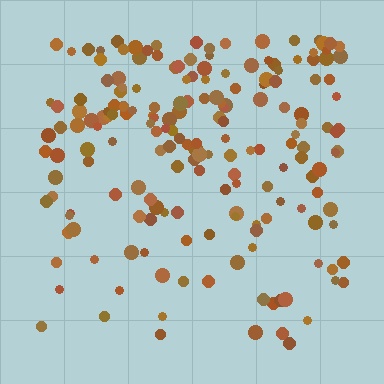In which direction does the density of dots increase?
From bottom to top, with the top side densest.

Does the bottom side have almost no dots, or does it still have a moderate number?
Still a moderate number, just noticeably fewer than the top.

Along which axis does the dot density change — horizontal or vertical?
Vertical.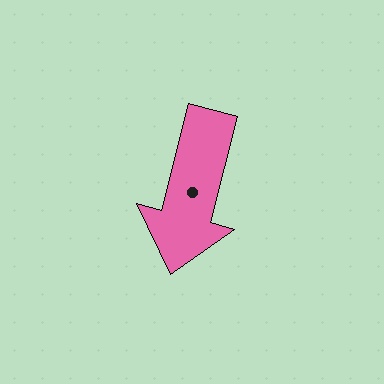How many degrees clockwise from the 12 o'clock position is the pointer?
Approximately 194 degrees.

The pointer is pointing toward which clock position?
Roughly 6 o'clock.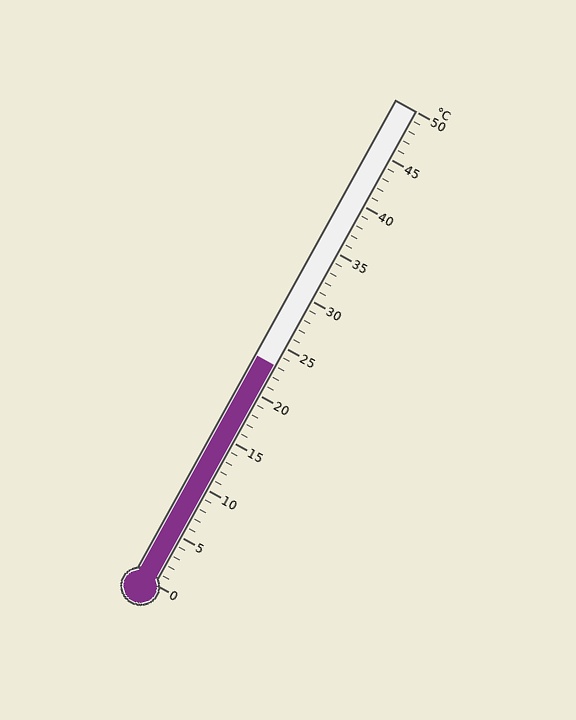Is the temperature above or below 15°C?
The temperature is above 15°C.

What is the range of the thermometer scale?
The thermometer scale ranges from 0°C to 50°C.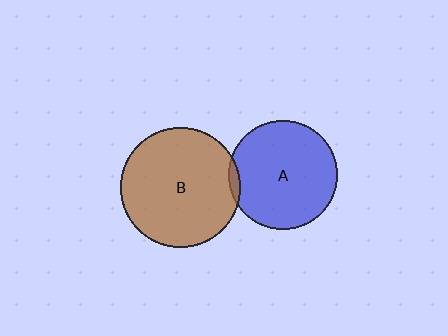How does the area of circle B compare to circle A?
Approximately 1.2 times.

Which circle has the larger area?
Circle B (brown).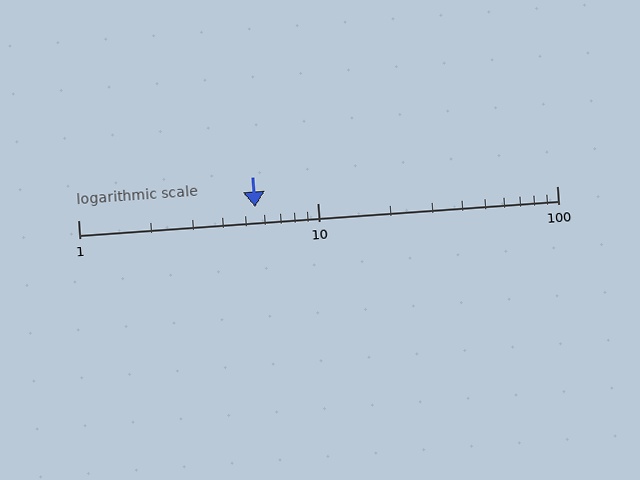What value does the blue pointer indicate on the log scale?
The pointer indicates approximately 5.5.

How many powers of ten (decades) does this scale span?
The scale spans 2 decades, from 1 to 100.